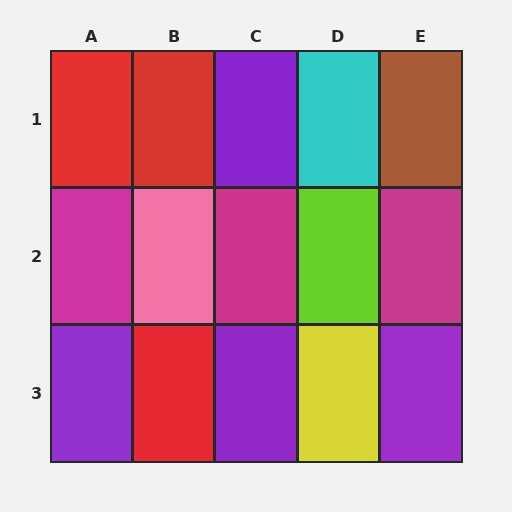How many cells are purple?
4 cells are purple.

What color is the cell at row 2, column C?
Magenta.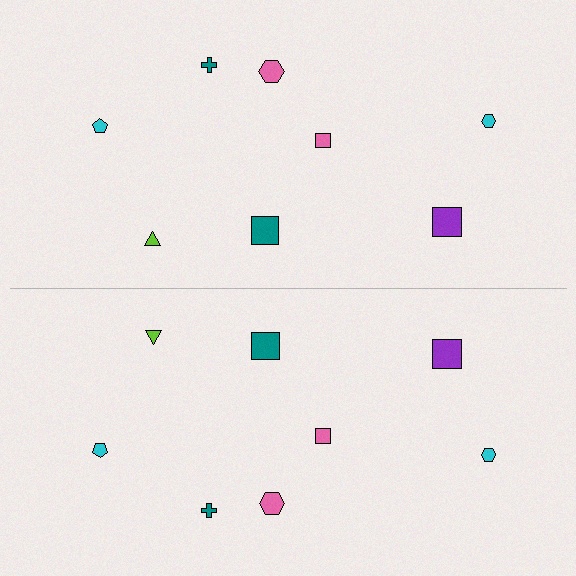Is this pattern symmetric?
Yes, this pattern has bilateral (reflection) symmetry.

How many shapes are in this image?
There are 16 shapes in this image.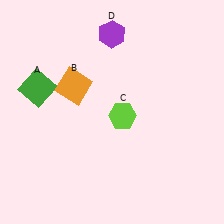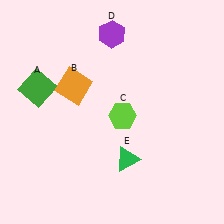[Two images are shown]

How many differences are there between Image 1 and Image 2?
There is 1 difference between the two images.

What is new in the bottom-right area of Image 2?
A green triangle (E) was added in the bottom-right area of Image 2.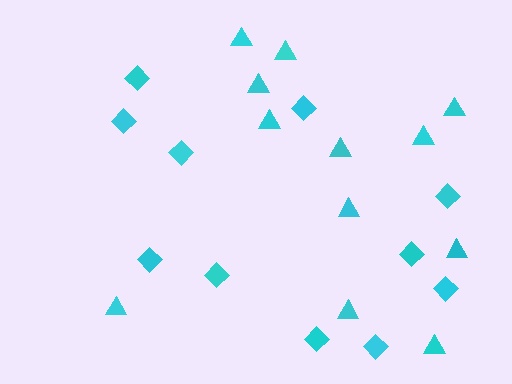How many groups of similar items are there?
There are 2 groups: one group of diamonds (11) and one group of triangles (12).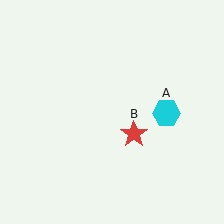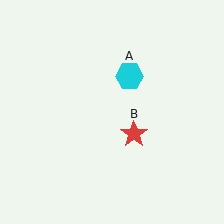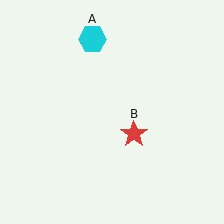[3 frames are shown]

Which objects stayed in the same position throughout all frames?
Red star (object B) remained stationary.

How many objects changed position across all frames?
1 object changed position: cyan hexagon (object A).